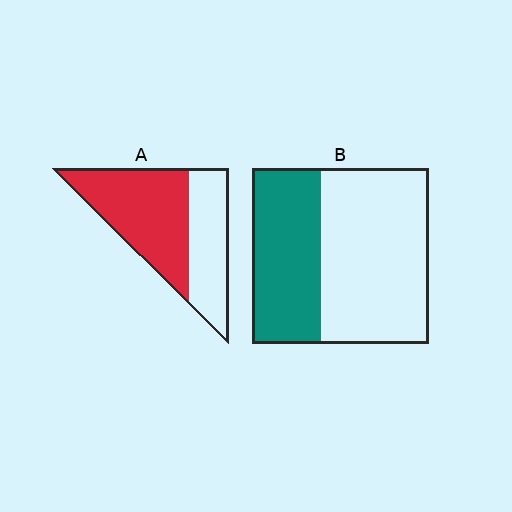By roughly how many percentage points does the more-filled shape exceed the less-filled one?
By roughly 20 percentage points (A over B).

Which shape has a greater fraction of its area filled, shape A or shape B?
Shape A.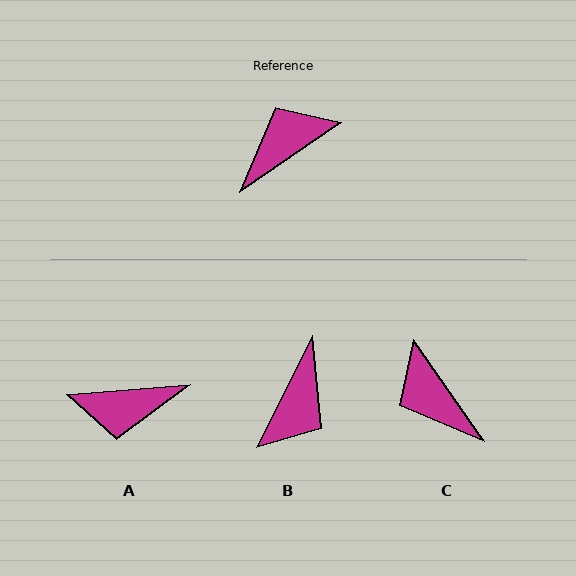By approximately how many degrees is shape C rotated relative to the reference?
Approximately 90 degrees counter-clockwise.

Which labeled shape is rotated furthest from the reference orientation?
B, about 151 degrees away.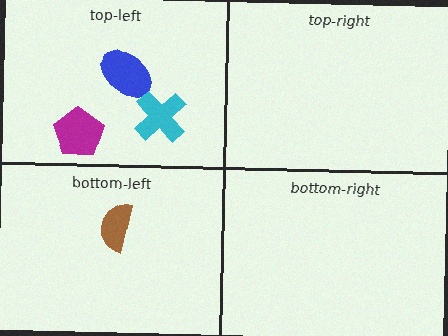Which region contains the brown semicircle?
The bottom-left region.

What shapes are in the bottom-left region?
The brown semicircle.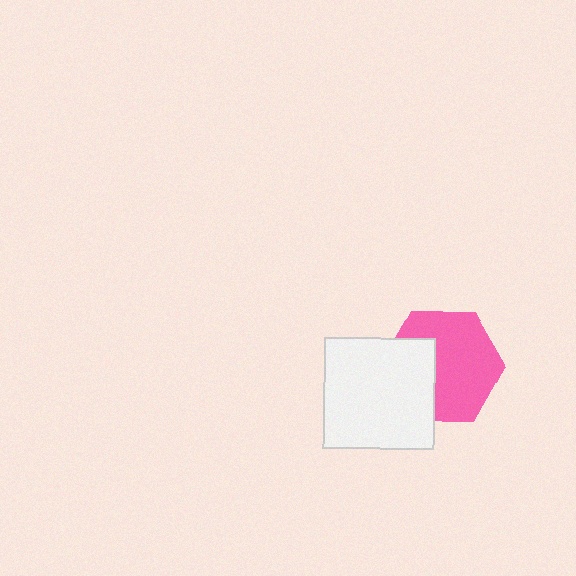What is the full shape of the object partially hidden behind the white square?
The partially hidden object is a pink hexagon.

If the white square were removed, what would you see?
You would see the complete pink hexagon.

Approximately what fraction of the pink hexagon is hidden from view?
Roughly 35% of the pink hexagon is hidden behind the white square.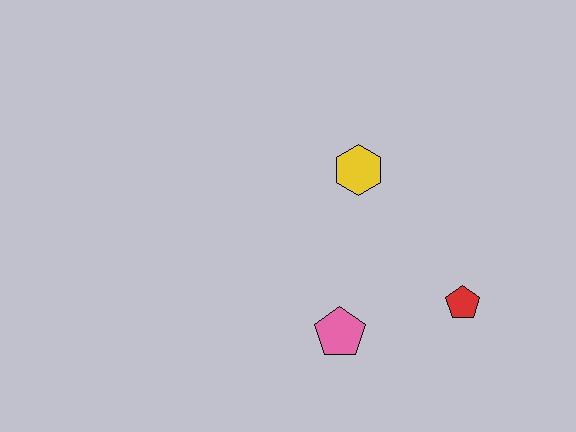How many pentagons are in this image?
There are 2 pentagons.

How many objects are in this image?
There are 3 objects.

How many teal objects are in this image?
There are no teal objects.